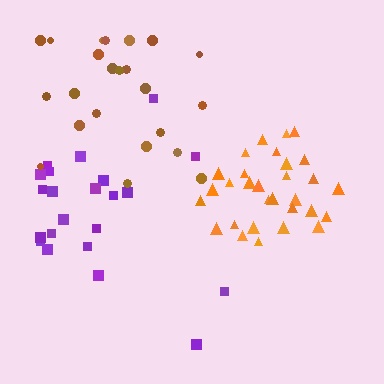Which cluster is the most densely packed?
Orange.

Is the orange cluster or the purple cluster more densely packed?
Orange.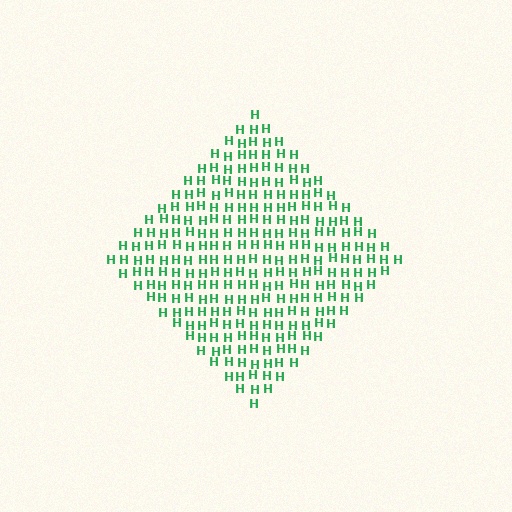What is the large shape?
The large shape is a diamond.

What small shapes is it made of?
It is made of small letter H's.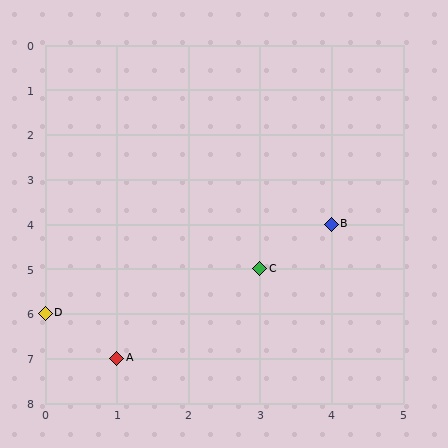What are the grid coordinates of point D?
Point D is at grid coordinates (0, 6).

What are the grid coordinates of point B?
Point B is at grid coordinates (4, 4).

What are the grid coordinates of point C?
Point C is at grid coordinates (3, 5).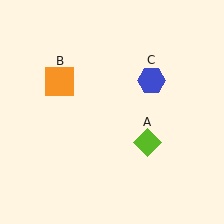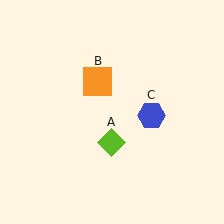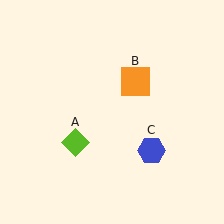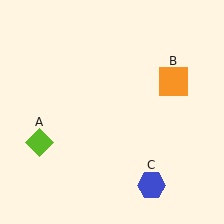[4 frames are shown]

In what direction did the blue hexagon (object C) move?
The blue hexagon (object C) moved down.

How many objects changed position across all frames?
3 objects changed position: lime diamond (object A), orange square (object B), blue hexagon (object C).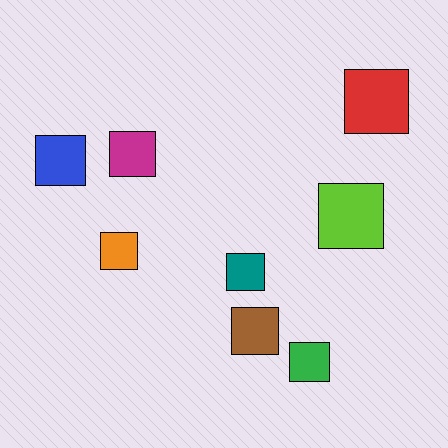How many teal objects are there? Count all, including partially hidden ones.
There is 1 teal object.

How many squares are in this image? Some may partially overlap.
There are 8 squares.